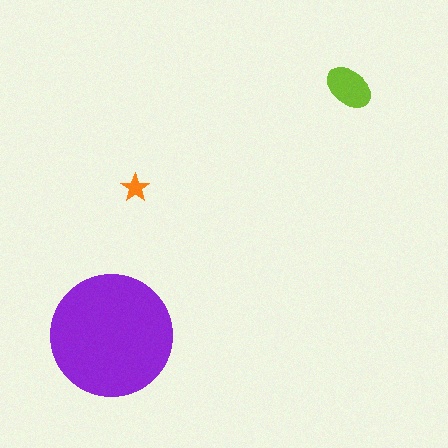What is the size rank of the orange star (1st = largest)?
3rd.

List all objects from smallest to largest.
The orange star, the lime ellipse, the purple circle.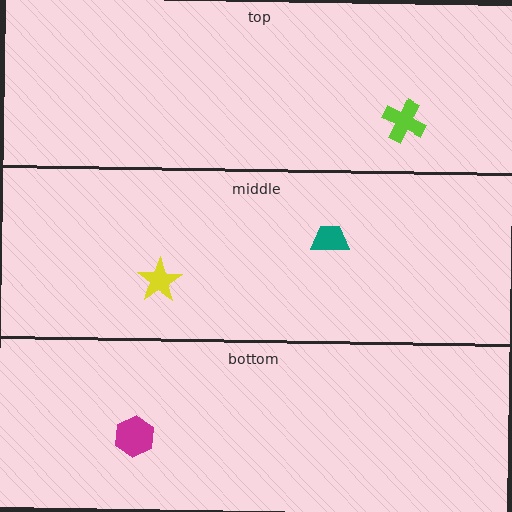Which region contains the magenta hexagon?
The bottom region.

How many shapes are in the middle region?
2.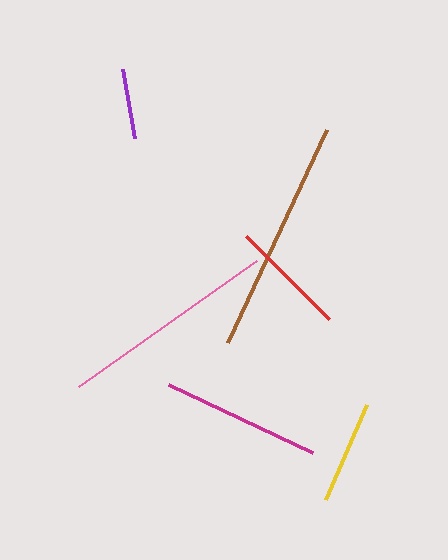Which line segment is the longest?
The brown line is the longest at approximately 235 pixels.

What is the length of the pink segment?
The pink segment is approximately 218 pixels long.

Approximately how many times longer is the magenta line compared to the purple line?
The magenta line is approximately 2.3 times the length of the purple line.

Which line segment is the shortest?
The purple line is the shortest at approximately 70 pixels.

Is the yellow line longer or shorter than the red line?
The red line is longer than the yellow line.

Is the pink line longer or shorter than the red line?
The pink line is longer than the red line.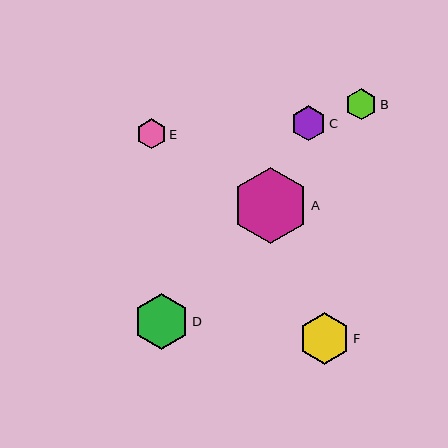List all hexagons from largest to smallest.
From largest to smallest: A, D, F, C, B, E.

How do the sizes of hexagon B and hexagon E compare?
Hexagon B and hexagon E are approximately the same size.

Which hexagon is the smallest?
Hexagon E is the smallest with a size of approximately 30 pixels.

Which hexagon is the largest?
Hexagon A is the largest with a size of approximately 76 pixels.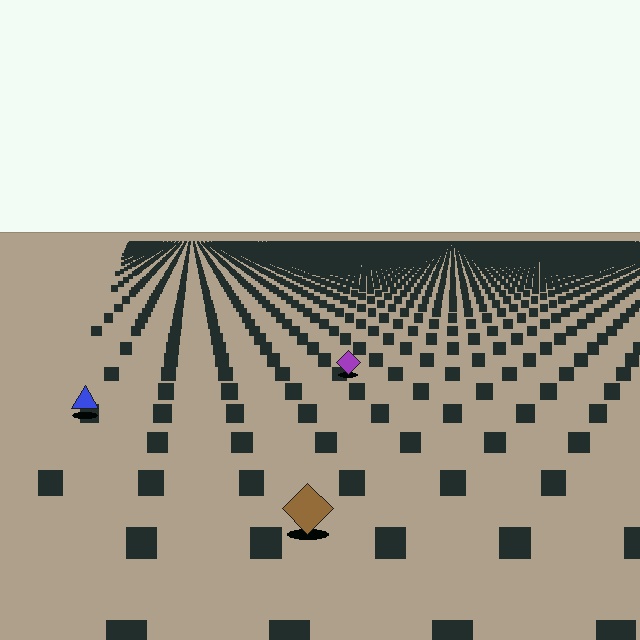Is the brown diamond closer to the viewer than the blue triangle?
Yes. The brown diamond is closer — you can tell from the texture gradient: the ground texture is coarser near it.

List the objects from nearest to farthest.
From nearest to farthest: the brown diamond, the blue triangle, the purple diamond.